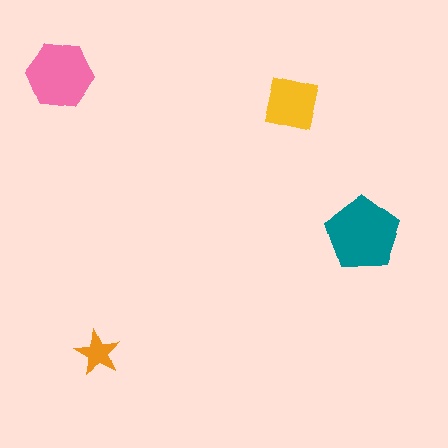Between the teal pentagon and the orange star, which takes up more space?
The teal pentagon.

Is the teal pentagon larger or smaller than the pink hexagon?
Larger.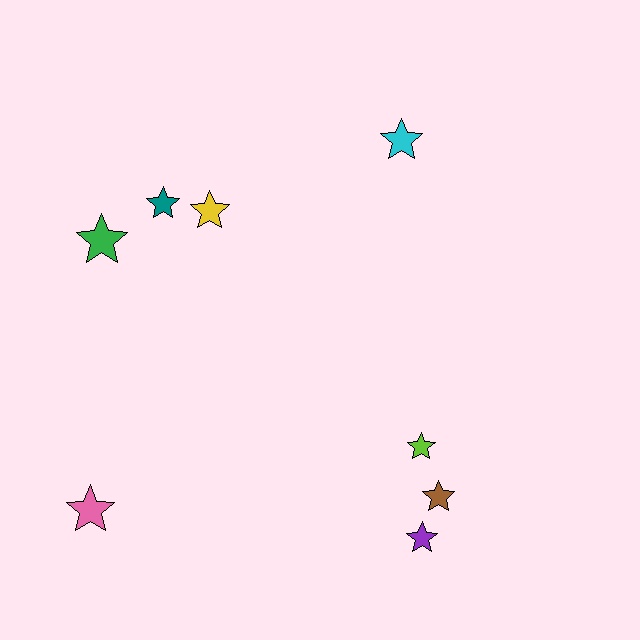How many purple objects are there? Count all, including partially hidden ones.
There is 1 purple object.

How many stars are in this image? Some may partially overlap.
There are 8 stars.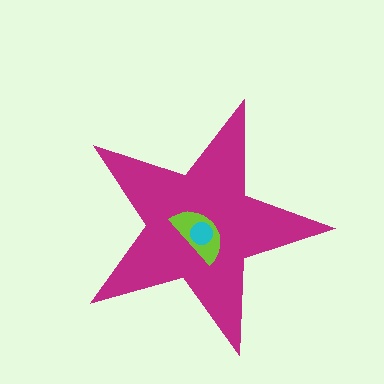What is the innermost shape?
The cyan circle.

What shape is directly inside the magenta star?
The lime semicircle.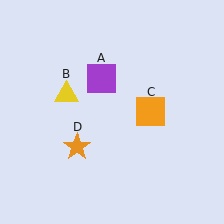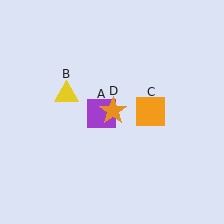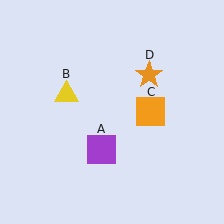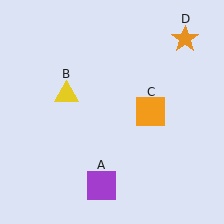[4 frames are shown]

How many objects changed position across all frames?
2 objects changed position: purple square (object A), orange star (object D).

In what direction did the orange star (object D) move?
The orange star (object D) moved up and to the right.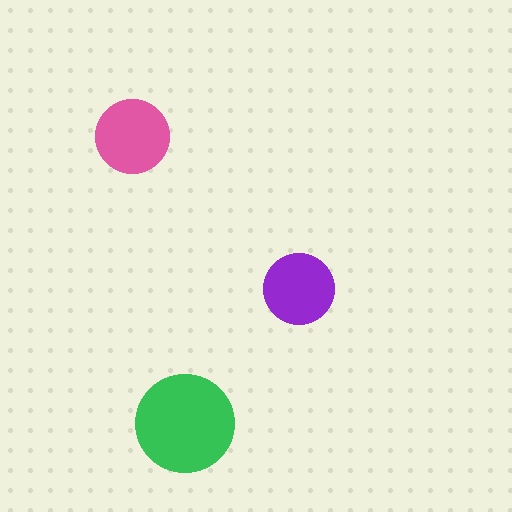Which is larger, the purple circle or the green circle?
The green one.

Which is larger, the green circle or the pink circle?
The green one.